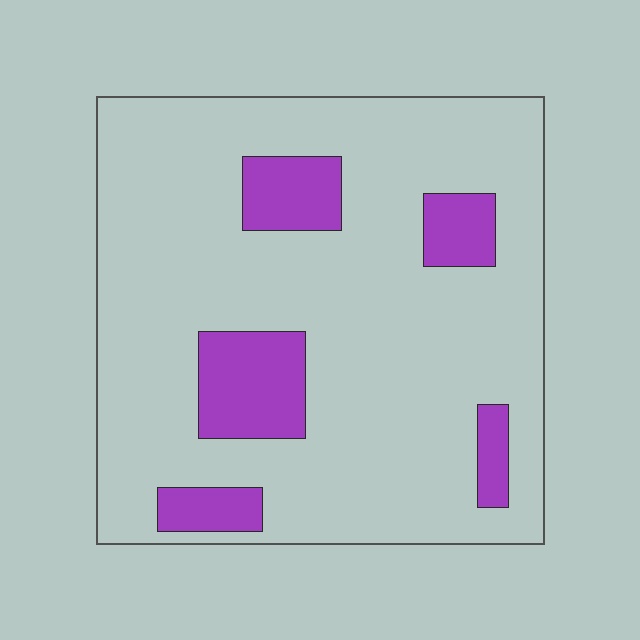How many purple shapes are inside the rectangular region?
5.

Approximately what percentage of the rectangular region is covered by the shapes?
Approximately 15%.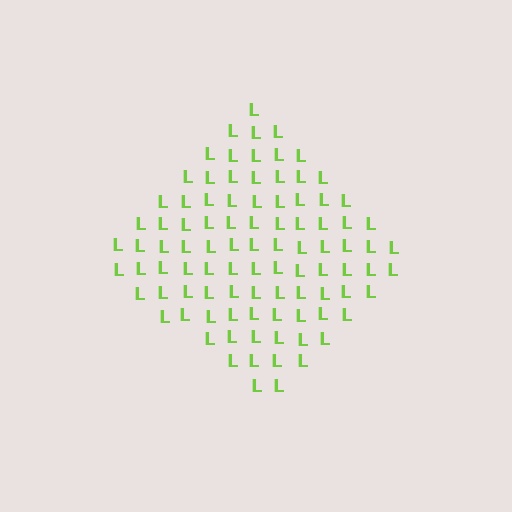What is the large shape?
The large shape is a diamond.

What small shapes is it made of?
It is made of small letter L's.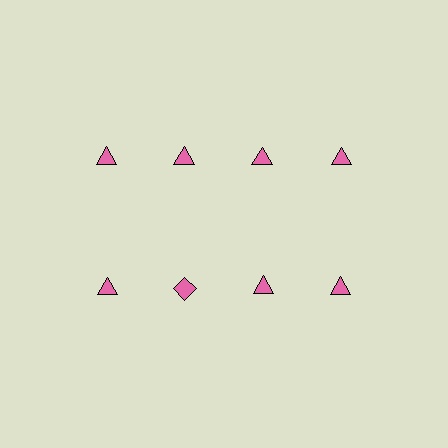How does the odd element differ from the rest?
It has a different shape: diamond instead of triangle.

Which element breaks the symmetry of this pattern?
The pink diamond in the second row, second from left column breaks the symmetry. All other shapes are pink triangles.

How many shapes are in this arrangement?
There are 8 shapes arranged in a grid pattern.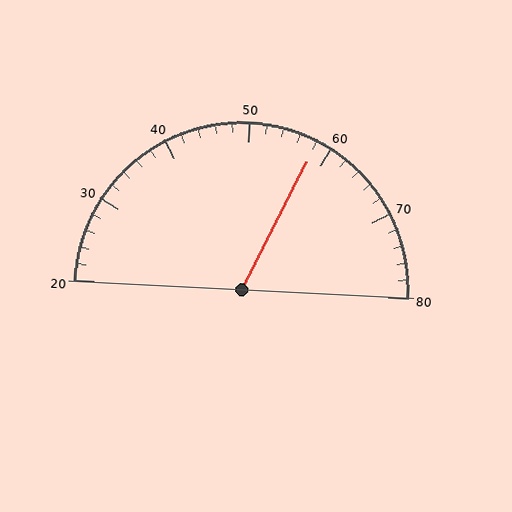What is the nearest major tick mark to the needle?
The nearest major tick mark is 60.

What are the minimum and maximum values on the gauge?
The gauge ranges from 20 to 80.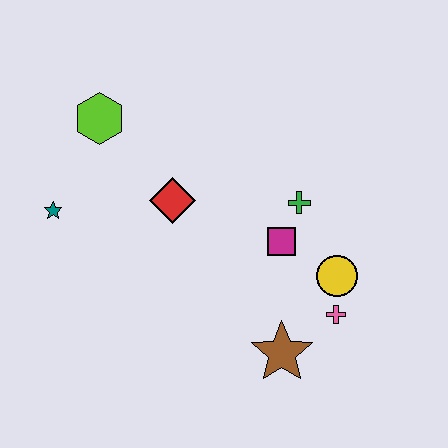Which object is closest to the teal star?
The lime hexagon is closest to the teal star.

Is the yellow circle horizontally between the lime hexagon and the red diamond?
No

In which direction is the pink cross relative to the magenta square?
The pink cross is below the magenta square.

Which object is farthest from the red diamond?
The pink cross is farthest from the red diamond.